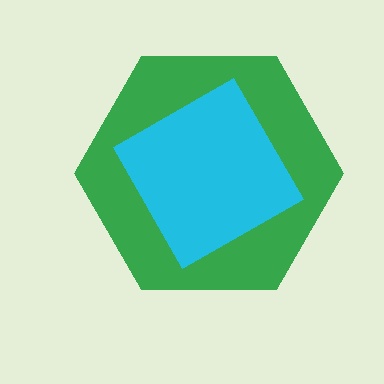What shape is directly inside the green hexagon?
The cyan square.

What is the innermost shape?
The cyan square.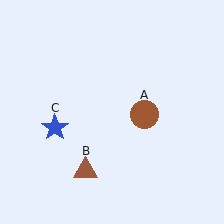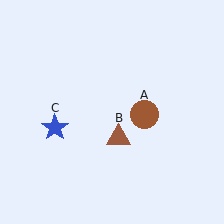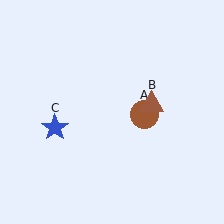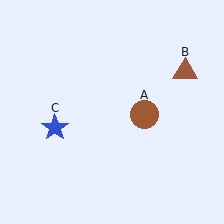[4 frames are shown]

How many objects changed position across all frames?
1 object changed position: brown triangle (object B).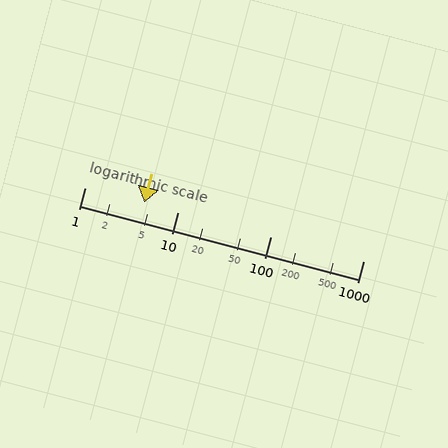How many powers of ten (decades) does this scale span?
The scale spans 3 decades, from 1 to 1000.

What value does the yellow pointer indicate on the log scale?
The pointer indicates approximately 4.4.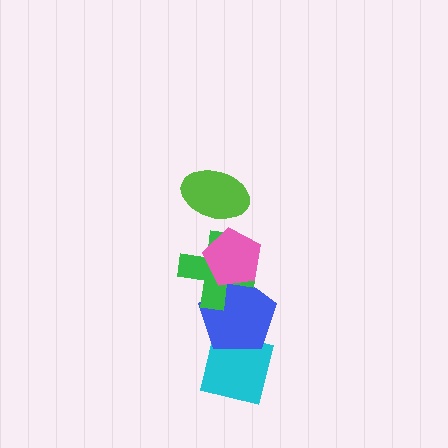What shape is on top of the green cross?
The pink pentagon is on top of the green cross.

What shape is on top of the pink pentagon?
The lime ellipse is on top of the pink pentagon.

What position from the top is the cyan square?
The cyan square is 5th from the top.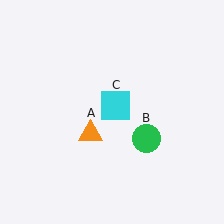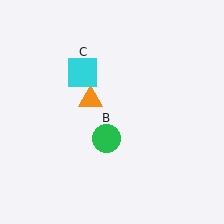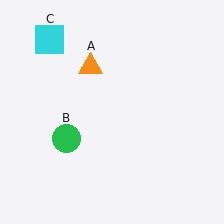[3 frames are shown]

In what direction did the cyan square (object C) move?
The cyan square (object C) moved up and to the left.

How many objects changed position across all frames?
3 objects changed position: orange triangle (object A), green circle (object B), cyan square (object C).